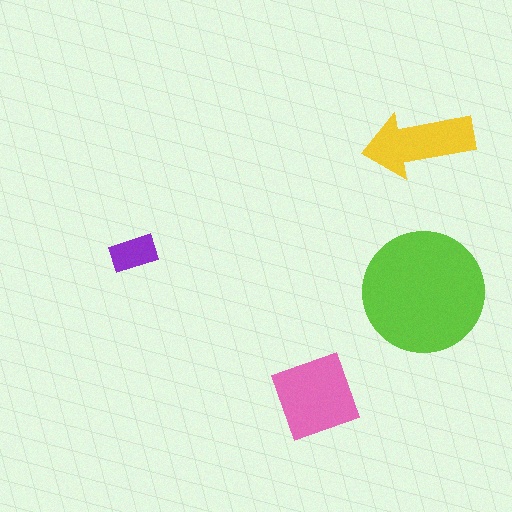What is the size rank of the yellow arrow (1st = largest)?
3rd.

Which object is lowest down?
The pink diamond is bottommost.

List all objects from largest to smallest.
The lime circle, the pink diamond, the yellow arrow, the purple rectangle.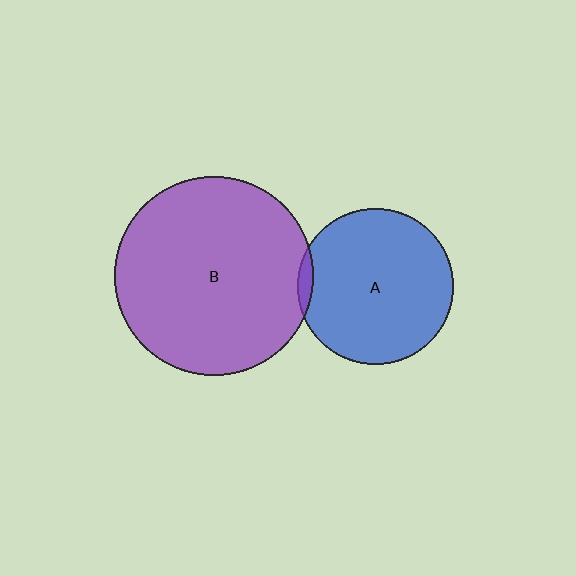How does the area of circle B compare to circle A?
Approximately 1.6 times.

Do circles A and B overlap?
Yes.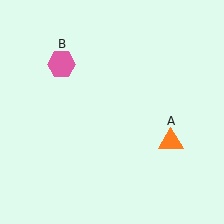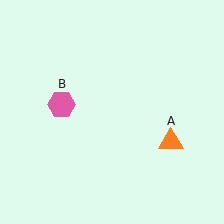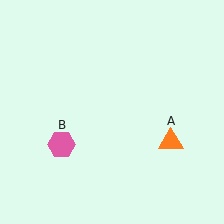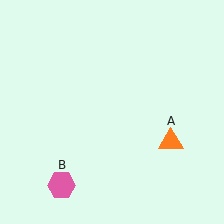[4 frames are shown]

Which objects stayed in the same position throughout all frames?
Orange triangle (object A) remained stationary.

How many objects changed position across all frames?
1 object changed position: pink hexagon (object B).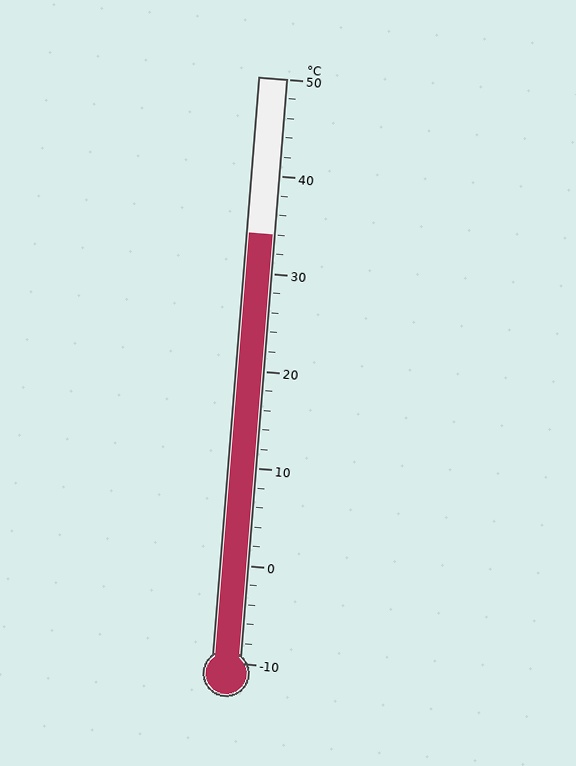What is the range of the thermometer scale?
The thermometer scale ranges from -10°C to 50°C.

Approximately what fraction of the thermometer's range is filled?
The thermometer is filled to approximately 75% of its range.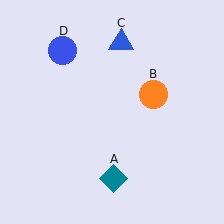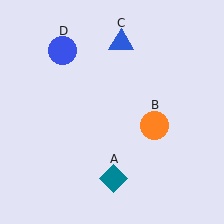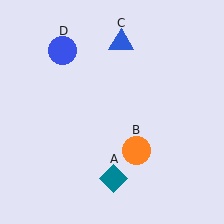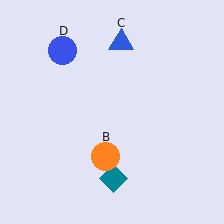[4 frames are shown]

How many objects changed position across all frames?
1 object changed position: orange circle (object B).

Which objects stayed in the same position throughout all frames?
Teal diamond (object A) and blue triangle (object C) and blue circle (object D) remained stationary.